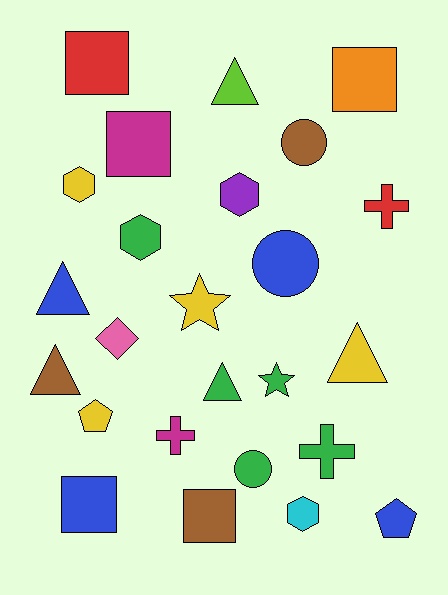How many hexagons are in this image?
There are 4 hexagons.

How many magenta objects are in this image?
There are 2 magenta objects.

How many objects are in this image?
There are 25 objects.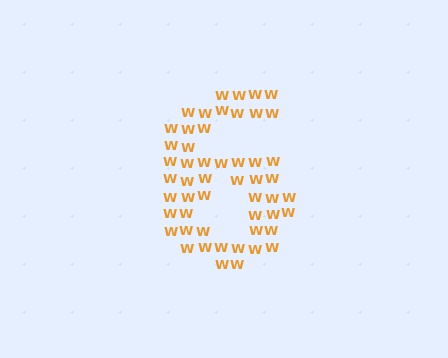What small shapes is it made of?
It is made of small letter W's.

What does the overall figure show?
The overall figure shows the digit 6.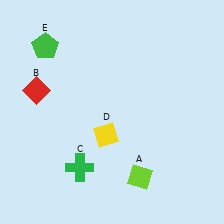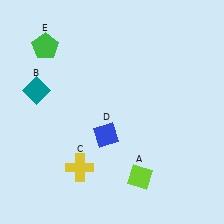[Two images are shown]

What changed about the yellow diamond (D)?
In Image 1, D is yellow. In Image 2, it changed to blue.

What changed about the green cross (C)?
In Image 1, C is green. In Image 2, it changed to yellow.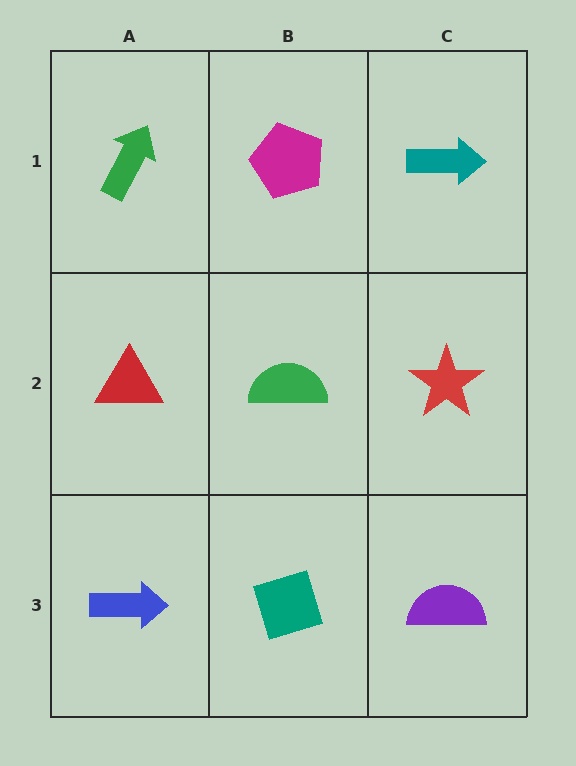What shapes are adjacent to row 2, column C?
A teal arrow (row 1, column C), a purple semicircle (row 3, column C), a green semicircle (row 2, column B).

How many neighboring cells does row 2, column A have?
3.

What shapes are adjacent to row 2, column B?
A magenta pentagon (row 1, column B), a teal diamond (row 3, column B), a red triangle (row 2, column A), a red star (row 2, column C).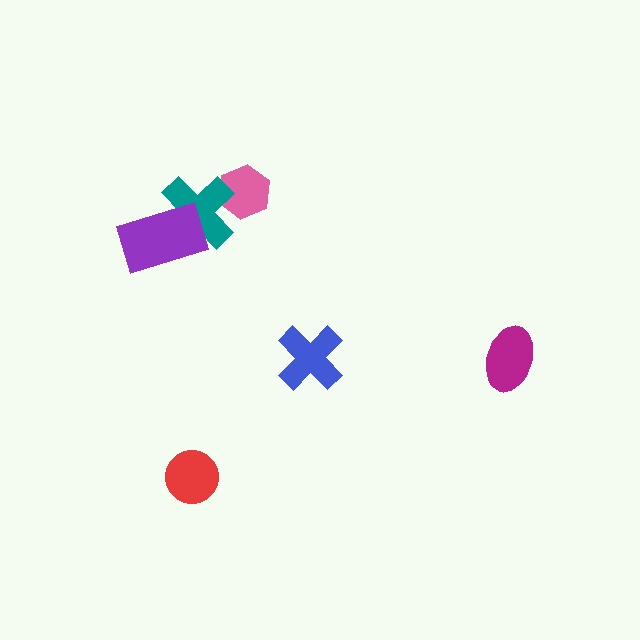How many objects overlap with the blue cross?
0 objects overlap with the blue cross.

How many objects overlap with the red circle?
0 objects overlap with the red circle.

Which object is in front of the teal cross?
The purple rectangle is in front of the teal cross.